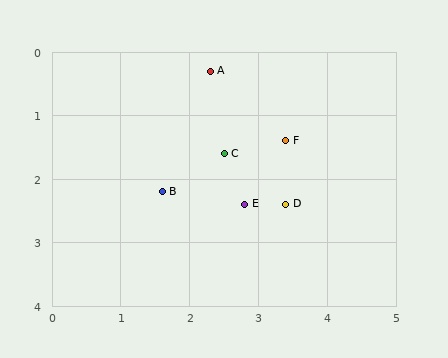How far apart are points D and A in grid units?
Points D and A are about 2.4 grid units apart.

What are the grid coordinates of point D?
Point D is at approximately (3.4, 2.4).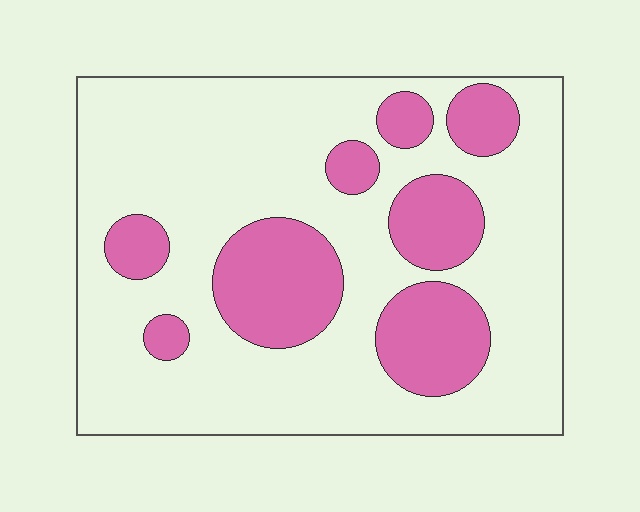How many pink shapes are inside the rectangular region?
8.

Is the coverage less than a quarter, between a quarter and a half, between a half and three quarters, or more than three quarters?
Between a quarter and a half.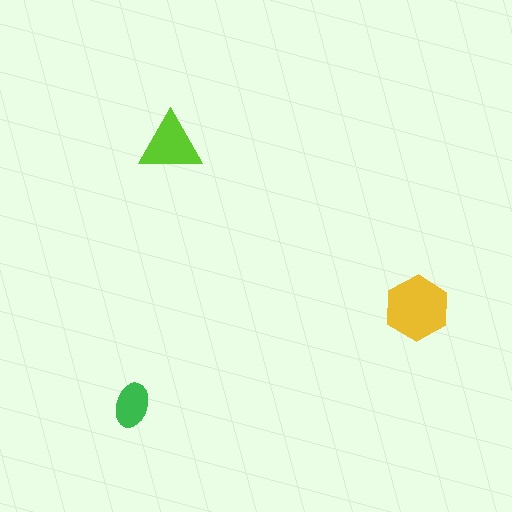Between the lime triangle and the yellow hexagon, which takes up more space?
The yellow hexagon.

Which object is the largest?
The yellow hexagon.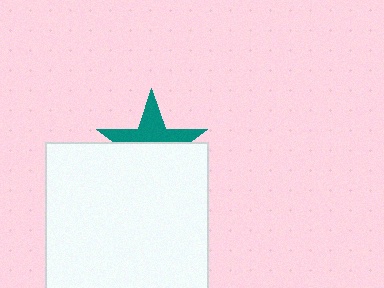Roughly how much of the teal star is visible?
A small part of it is visible (roughly 43%).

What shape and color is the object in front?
The object in front is a white square.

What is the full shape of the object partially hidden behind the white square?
The partially hidden object is a teal star.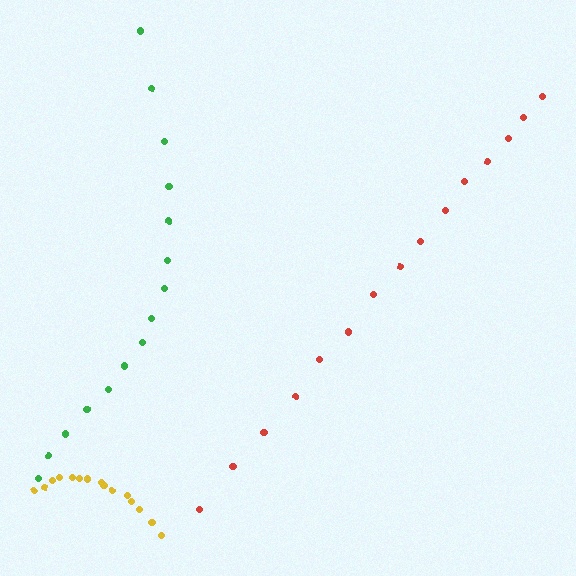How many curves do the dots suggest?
There are 3 distinct paths.